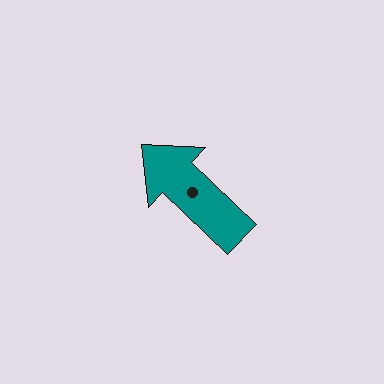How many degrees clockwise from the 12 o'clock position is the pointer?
Approximately 313 degrees.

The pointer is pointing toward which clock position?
Roughly 10 o'clock.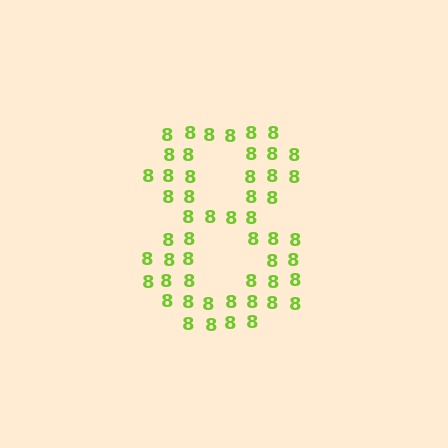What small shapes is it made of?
It is made of small digit 8's.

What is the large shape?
The large shape is the digit 8.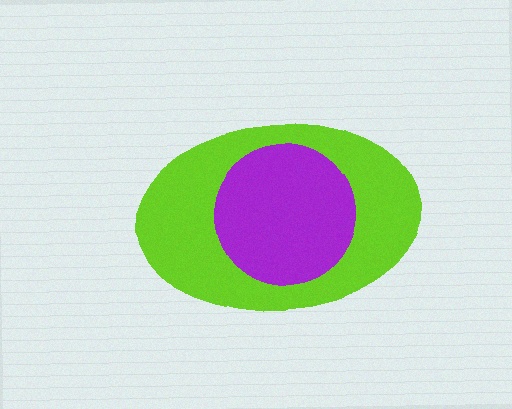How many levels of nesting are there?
2.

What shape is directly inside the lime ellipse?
The purple circle.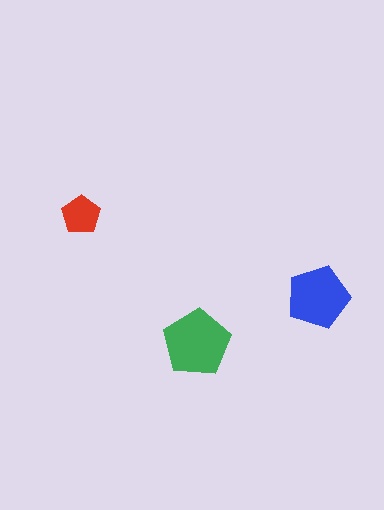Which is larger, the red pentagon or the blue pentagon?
The blue one.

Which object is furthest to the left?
The red pentagon is leftmost.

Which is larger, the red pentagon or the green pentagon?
The green one.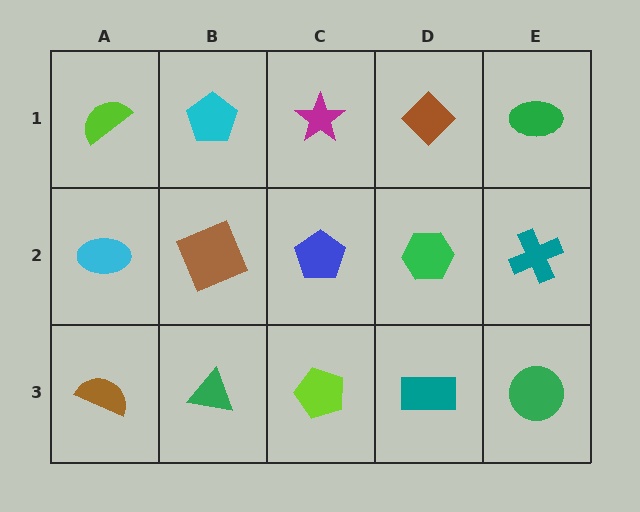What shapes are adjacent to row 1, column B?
A brown square (row 2, column B), a lime semicircle (row 1, column A), a magenta star (row 1, column C).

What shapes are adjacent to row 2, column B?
A cyan pentagon (row 1, column B), a green triangle (row 3, column B), a cyan ellipse (row 2, column A), a blue pentagon (row 2, column C).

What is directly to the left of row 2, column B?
A cyan ellipse.